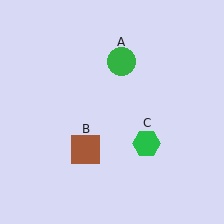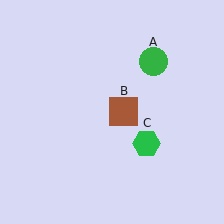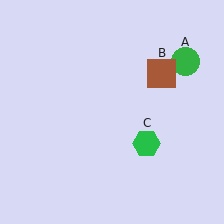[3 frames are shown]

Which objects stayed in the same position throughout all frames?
Green hexagon (object C) remained stationary.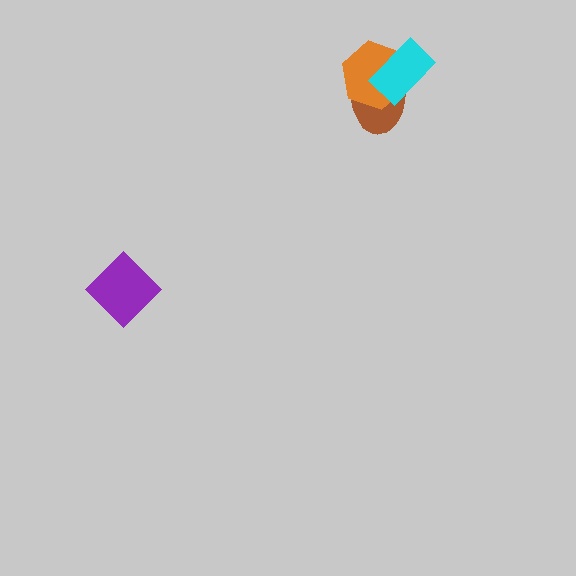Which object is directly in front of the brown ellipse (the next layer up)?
The orange hexagon is directly in front of the brown ellipse.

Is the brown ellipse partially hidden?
Yes, it is partially covered by another shape.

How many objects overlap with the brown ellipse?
2 objects overlap with the brown ellipse.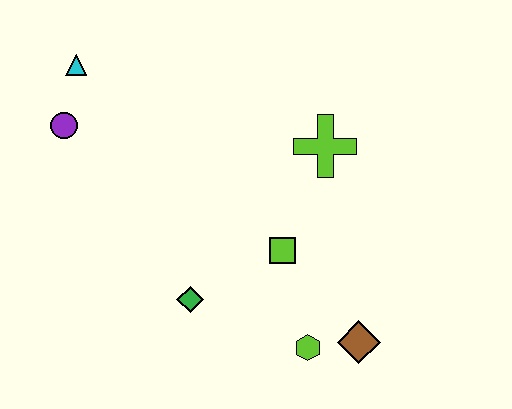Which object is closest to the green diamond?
The lime square is closest to the green diamond.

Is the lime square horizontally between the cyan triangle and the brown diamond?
Yes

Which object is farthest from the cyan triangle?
The brown diamond is farthest from the cyan triangle.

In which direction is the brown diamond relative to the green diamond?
The brown diamond is to the right of the green diamond.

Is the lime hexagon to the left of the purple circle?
No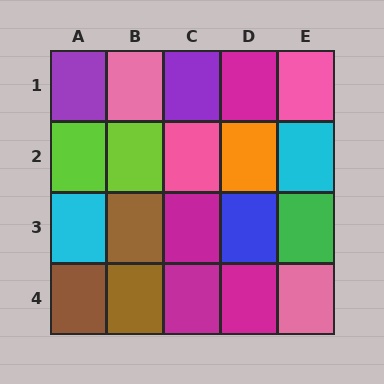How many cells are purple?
2 cells are purple.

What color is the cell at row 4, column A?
Brown.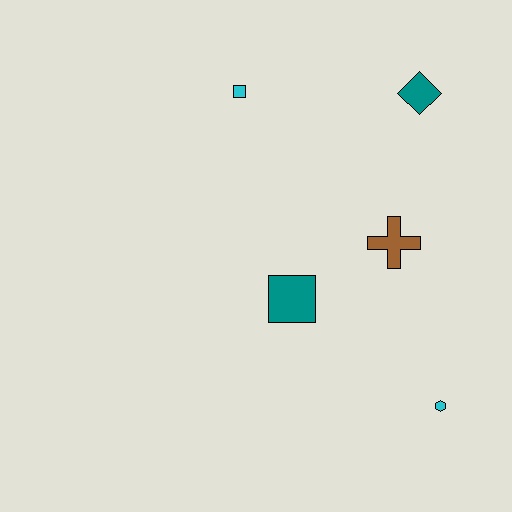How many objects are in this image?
There are 5 objects.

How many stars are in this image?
There are no stars.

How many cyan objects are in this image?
There are 2 cyan objects.